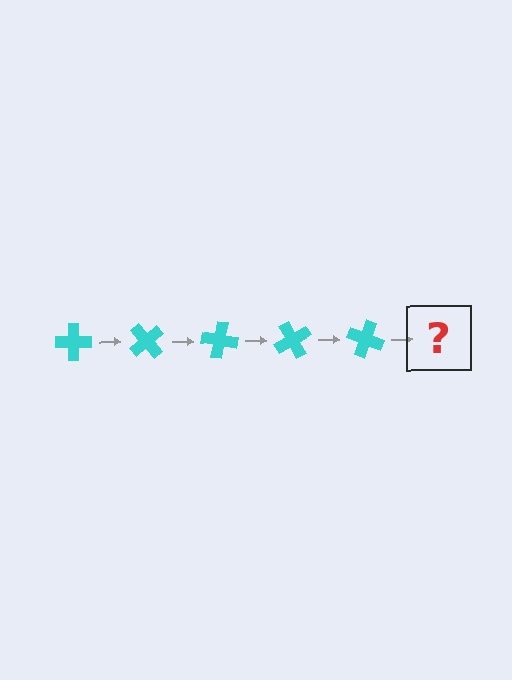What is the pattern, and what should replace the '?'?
The pattern is that the cross rotates 50 degrees each step. The '?' should be a cyan cross rotated 250 degrees.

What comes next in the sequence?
The next element should be a cyan cross rotated 250 degrees.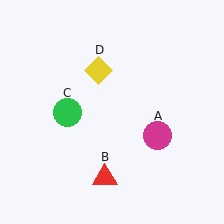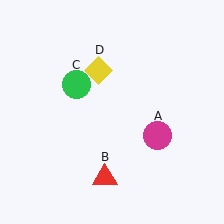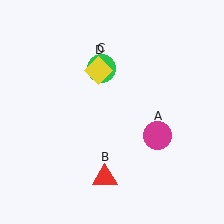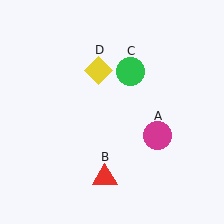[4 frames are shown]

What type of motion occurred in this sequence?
The green circle (object C) rotated clockwise around the center of the scene.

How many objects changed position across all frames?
1 object changed position: green circle (object C).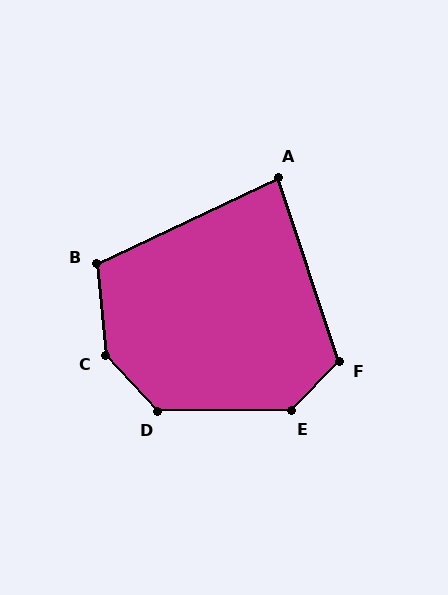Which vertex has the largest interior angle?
C, at approximately 143 degrees.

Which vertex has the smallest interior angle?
A, at approximately 83 degrees.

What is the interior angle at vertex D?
Approximately 133 degrees (obtuse).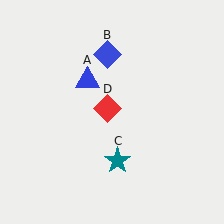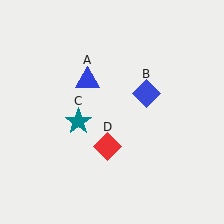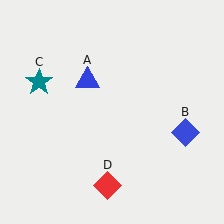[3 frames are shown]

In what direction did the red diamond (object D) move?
The red diamond (object D) moved down.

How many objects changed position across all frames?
3 objects changed position: blue diamond (object B), teal star (object C), red diamond (object D).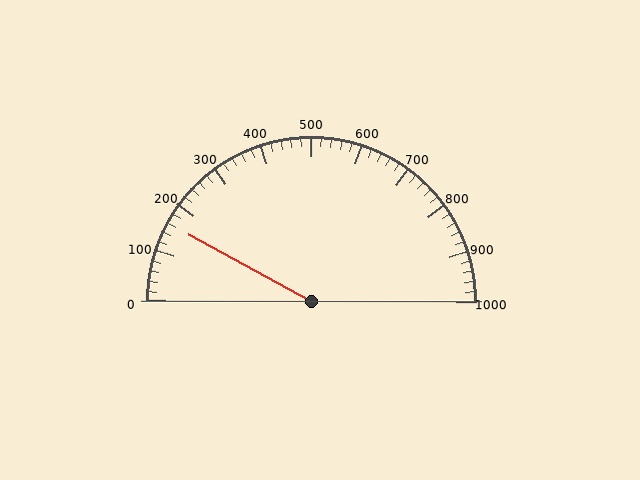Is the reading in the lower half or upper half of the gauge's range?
The reading is in the lower half of the range (0 to 1000).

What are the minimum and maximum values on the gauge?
The gauge ranges from 0 to 1000.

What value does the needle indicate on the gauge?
The needle indicates approximately 160.